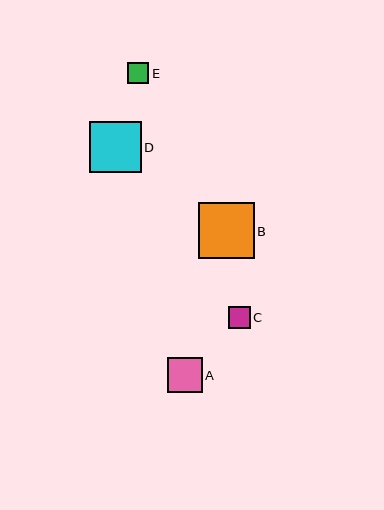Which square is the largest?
Square B is the largest with a size of approximately 56 pixels.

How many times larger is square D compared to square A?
Square D is approximately 1.5 times the size of square A.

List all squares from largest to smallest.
From largest to smallest: B, D, A, C, E.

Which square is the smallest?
Square E is the smallest with a size of approximately 21 pixels.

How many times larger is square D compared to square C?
Square D is approximately 2.3 times the size of square C.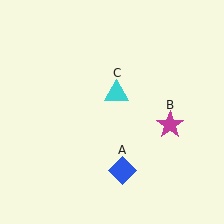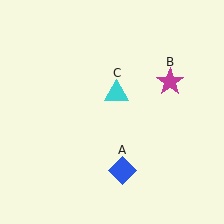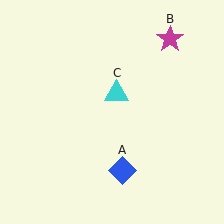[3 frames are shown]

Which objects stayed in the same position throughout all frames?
Blue diamond (object A) and cyan triangle (object C) remained stationary.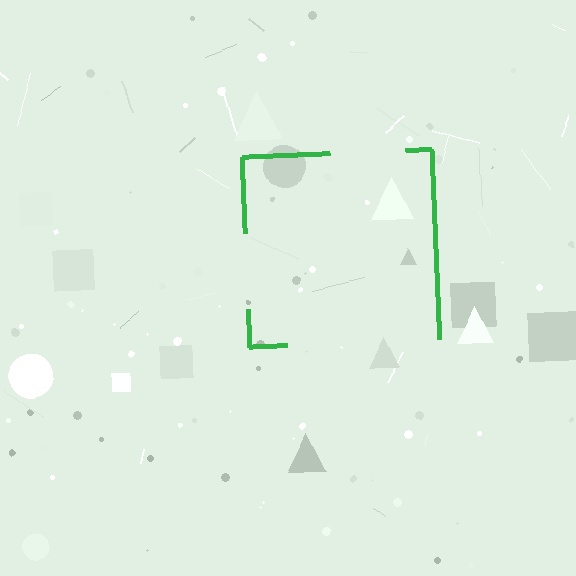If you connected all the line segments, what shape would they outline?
They would outline a square.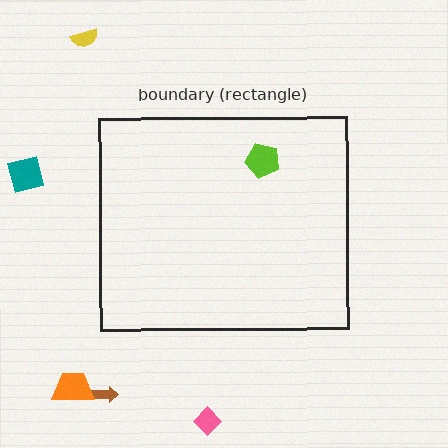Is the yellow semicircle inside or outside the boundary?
Outside.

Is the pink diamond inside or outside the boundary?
Outside.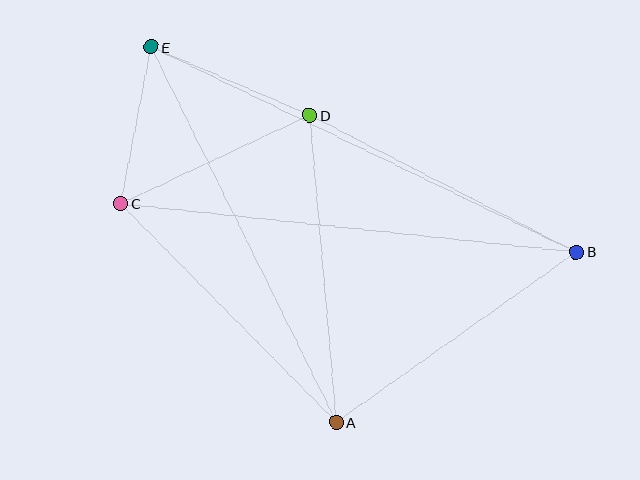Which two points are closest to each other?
Points C and E are closest to each other.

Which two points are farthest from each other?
Points B and E are farthest from each other.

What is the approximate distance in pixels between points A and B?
The distance between A and B is approximately 295 pixels.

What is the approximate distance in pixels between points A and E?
The distance between A and E is approximately 419 pixels.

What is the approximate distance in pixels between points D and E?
The distance between D and E is approximately 173 pixels.